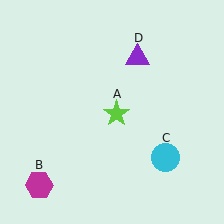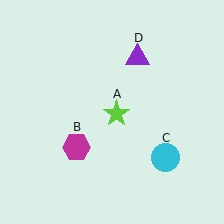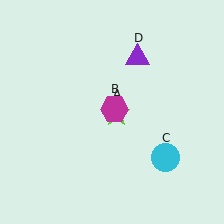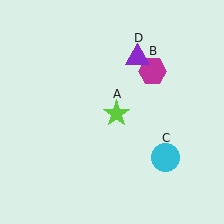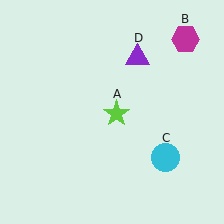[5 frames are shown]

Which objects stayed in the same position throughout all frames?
Lime star (object A) and cyan circle (object C) and purple triangle (object D) remained stationary.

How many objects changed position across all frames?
1 object changed position: magenta hexagon (object B).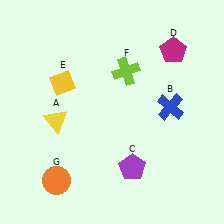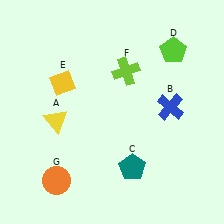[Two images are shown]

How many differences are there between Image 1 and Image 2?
There are 2 differences between the two images.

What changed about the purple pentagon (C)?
In Image 1, C is purple. In Image 2, it changed to teal.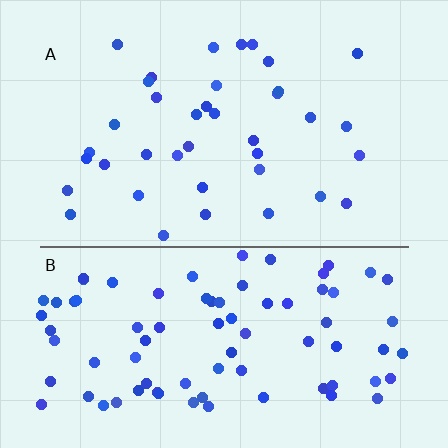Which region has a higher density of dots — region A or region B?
B (the bottom).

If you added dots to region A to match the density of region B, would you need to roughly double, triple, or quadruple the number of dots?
Approximately double.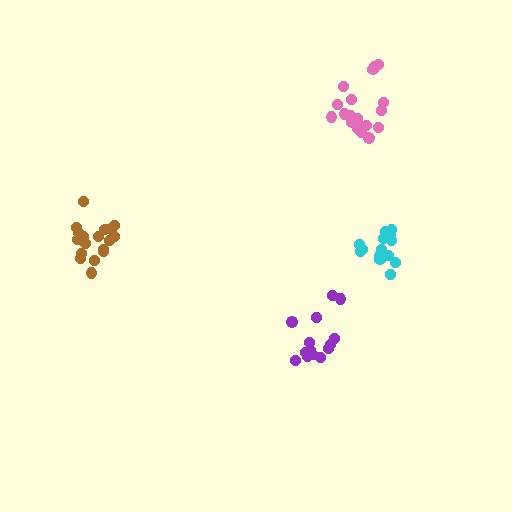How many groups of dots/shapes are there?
There are 4 groups.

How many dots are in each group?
Group 1: 14 dots, Group 2: 14 dots, Group 3: 18 dots, Group 4: 19 dots (65 total).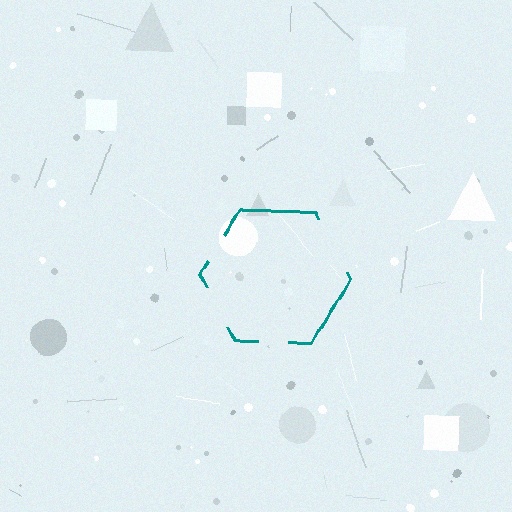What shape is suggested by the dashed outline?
The dashed outline suggests a hexagon.